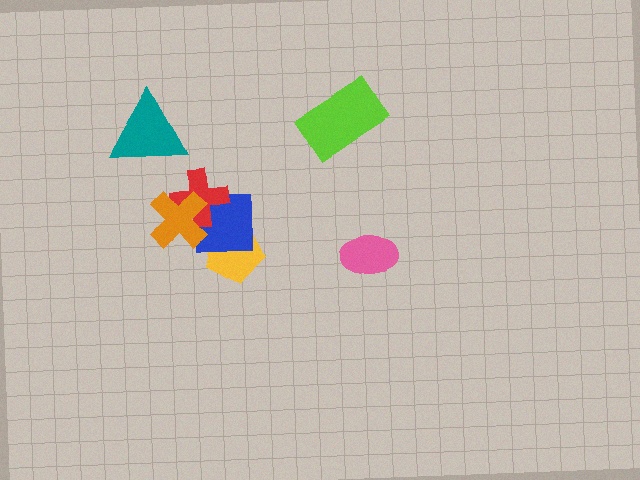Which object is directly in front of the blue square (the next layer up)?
The red cross is directly in front of the blue square.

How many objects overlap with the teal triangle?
0 objects overlap with the teal triangle.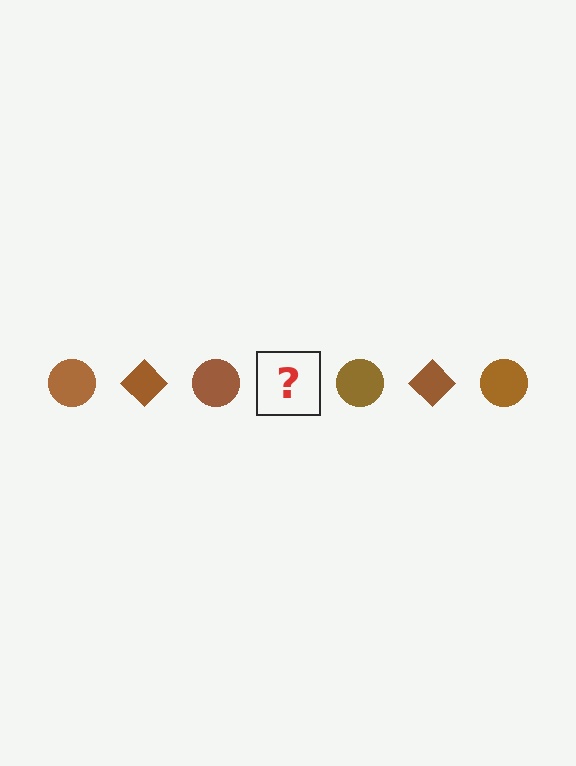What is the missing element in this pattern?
The missing element is a brown diamond.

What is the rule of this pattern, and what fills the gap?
The rule is that the pattern cycles through circle, diamond shapes in brown. The gap should be filled with a brown diamond.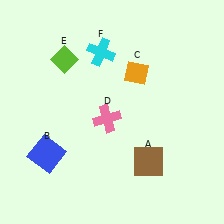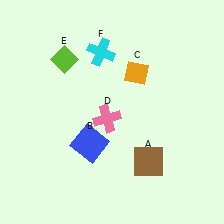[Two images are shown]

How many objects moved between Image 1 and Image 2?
1 object moved between the two images.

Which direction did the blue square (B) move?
The blue square (B) moved right.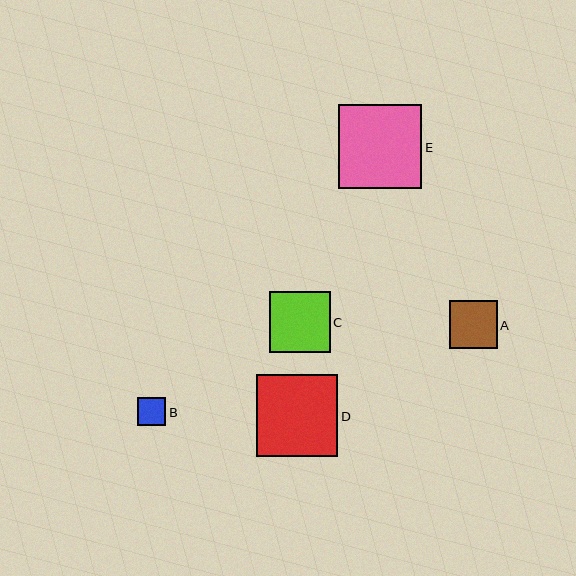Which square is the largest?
Square E is the largest with a size of approximately 84 pixels.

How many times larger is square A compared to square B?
Square A is approximately 1.7 times the size of square B.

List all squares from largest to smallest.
From largest to smallest: E, D, C, A, B.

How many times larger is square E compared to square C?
Square E is approximately 1.4 times the size of square C.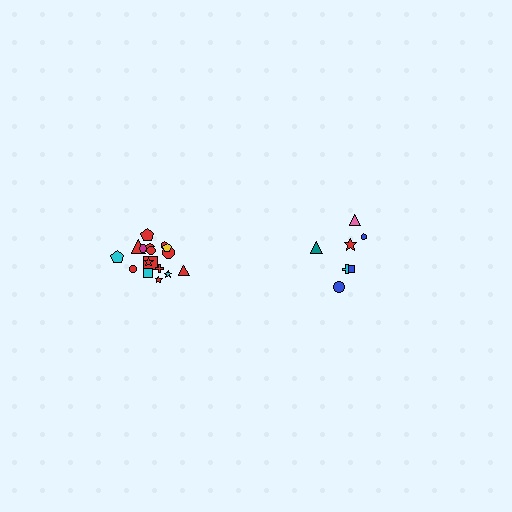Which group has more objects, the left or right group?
The left group.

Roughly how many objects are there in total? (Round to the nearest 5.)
Roughly 25 objects in total.